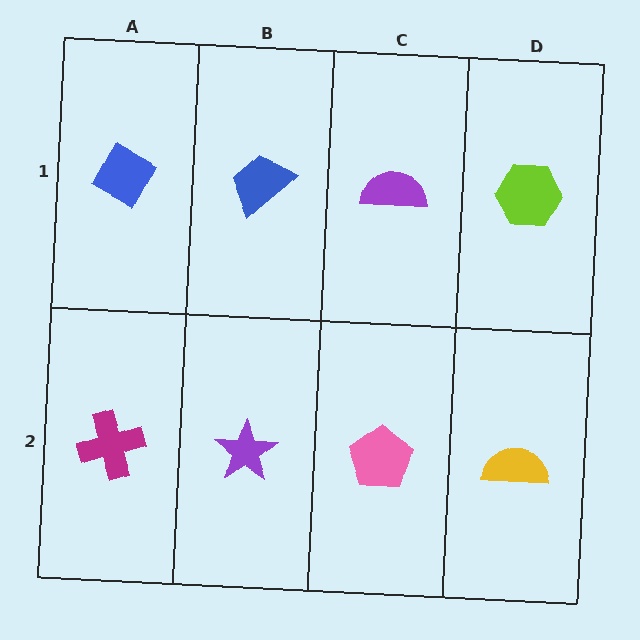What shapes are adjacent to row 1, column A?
A magenta cross (row 2, column A), a blue trapezoid (row 1, column B).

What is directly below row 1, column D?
A yellow semicircle.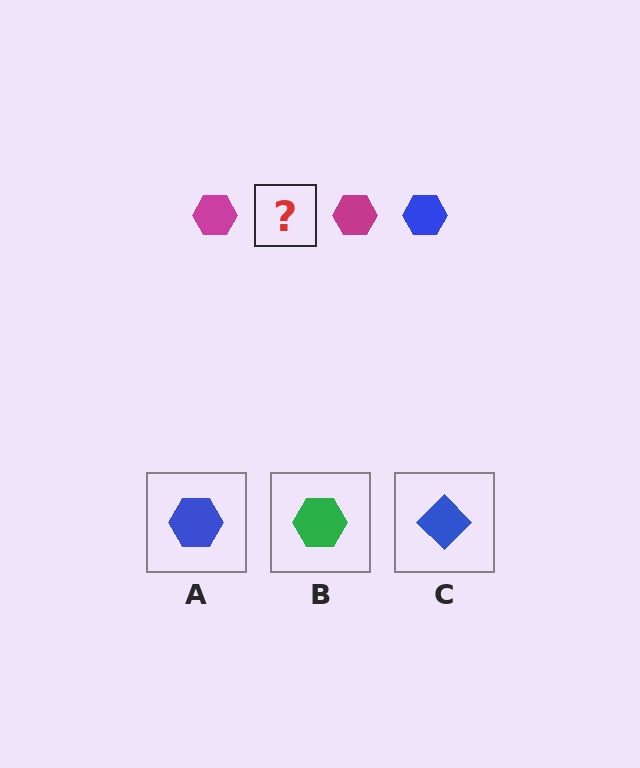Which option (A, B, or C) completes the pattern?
A.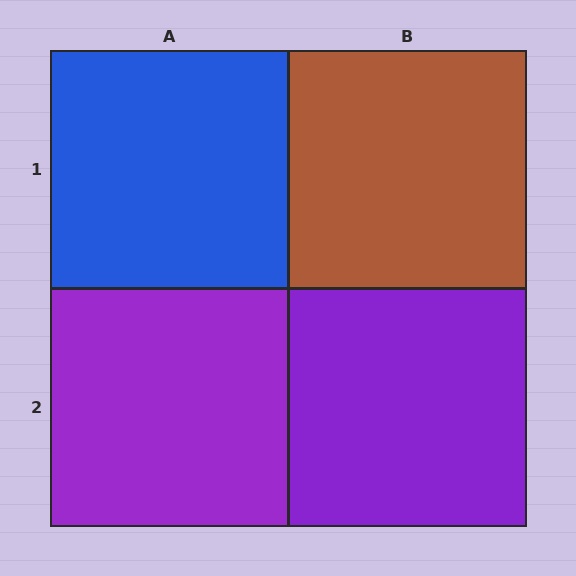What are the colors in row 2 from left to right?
Purple, purple.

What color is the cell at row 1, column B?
Brown.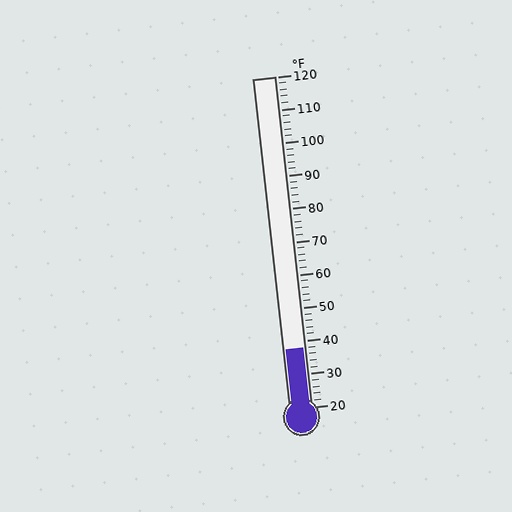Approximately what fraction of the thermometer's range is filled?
The thermometer is filled to approximately 20% of its range.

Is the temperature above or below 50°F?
The temperature is below 50°F.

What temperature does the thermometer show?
The thermometer shows approximately 38°F.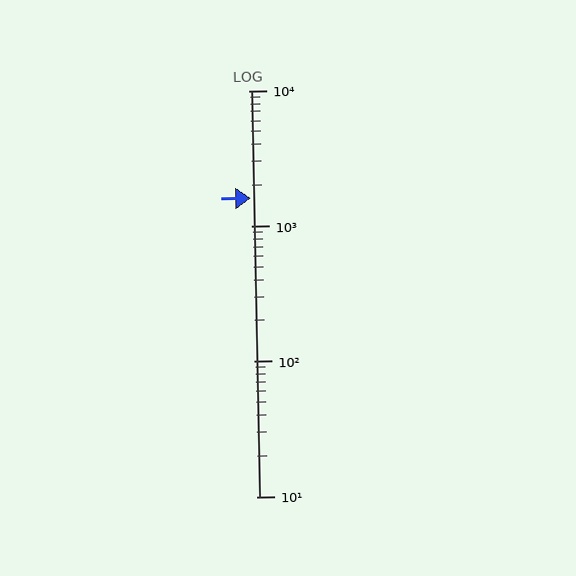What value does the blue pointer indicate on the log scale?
The pointer indicates approximately 1600.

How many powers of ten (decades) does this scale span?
The scale spans 3 decades, from 10 to 10000.